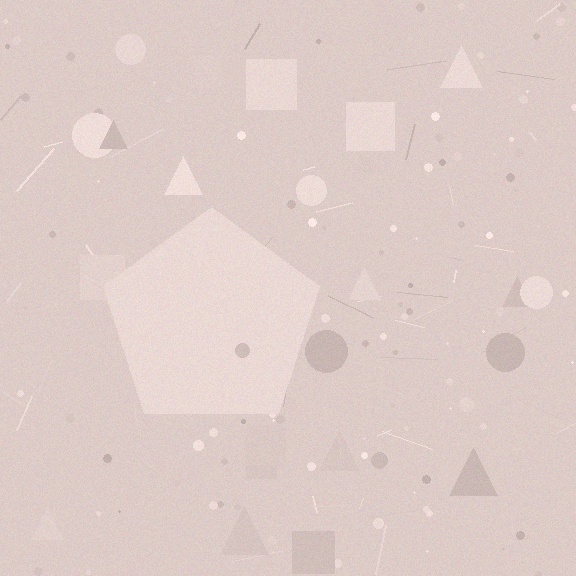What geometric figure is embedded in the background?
A pentagon is embedded in the background.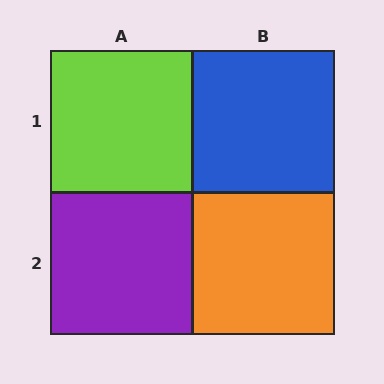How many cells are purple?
1 cell is purple.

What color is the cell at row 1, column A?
Lime.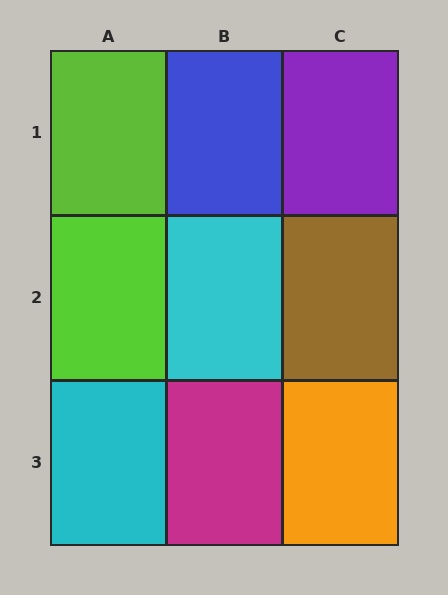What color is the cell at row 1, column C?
Purple.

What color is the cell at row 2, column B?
Cyan.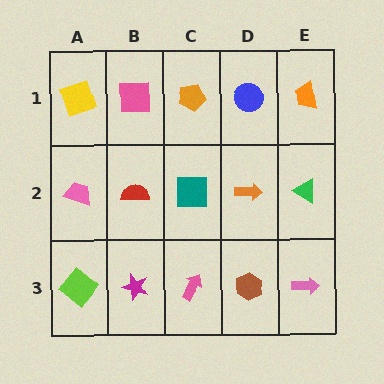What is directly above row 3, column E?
A green triangle.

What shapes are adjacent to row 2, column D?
A blue circle (row 1, column D), a brown hexagon (row 3, column D), a teal square (row 2, column C), a green triangle (row 2, column E).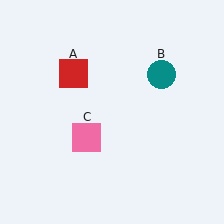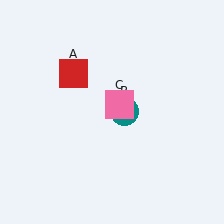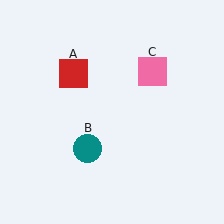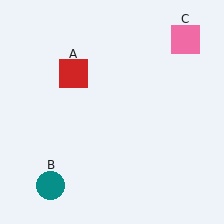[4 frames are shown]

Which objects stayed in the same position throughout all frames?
Red square (object A) remained stationary.